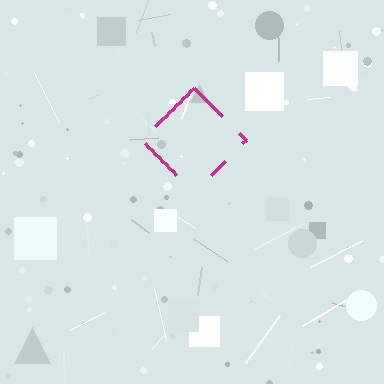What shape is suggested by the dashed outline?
The dashed outline suggests a diamond.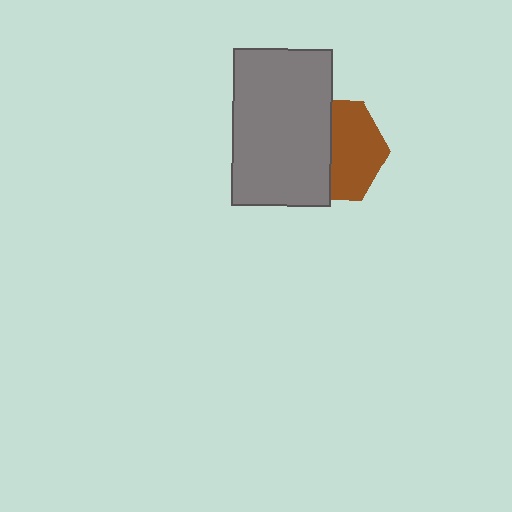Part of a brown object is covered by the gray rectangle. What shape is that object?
It is a hexagon.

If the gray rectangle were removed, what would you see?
You would see the complete brown hexagon.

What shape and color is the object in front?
The object in front is a gray rectangle.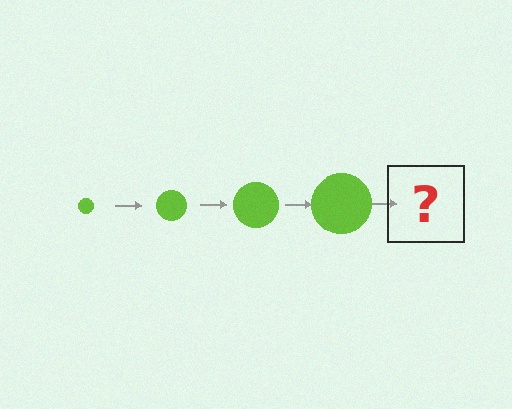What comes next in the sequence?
The next element should be a lime circle, larger than the previous one.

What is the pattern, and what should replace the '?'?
The pattern is that the circle gets progressively larger each step. The '?' should be a lime circle, larger than the previous one.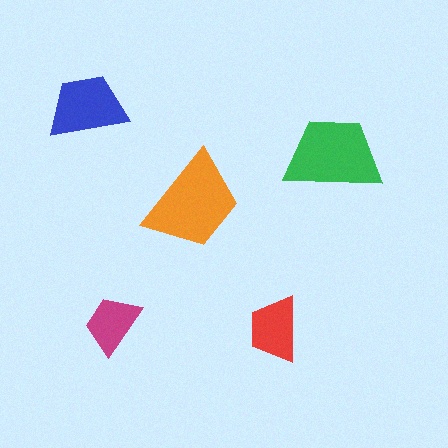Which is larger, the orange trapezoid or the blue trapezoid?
The orange one.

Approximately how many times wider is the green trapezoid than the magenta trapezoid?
About 1.5 times wider.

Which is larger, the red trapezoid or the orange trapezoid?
The orange one.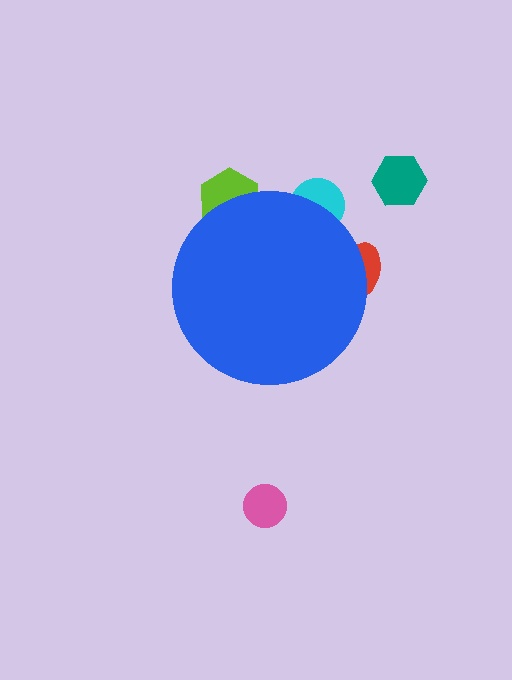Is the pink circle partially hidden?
No, the pink circle is fully visible.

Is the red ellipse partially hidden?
Yes, the red ellipse is partially hidden behind the blue circle.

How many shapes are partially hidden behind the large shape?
3 shapes are partially hidden.